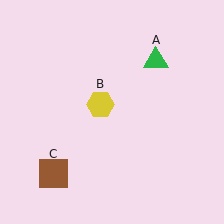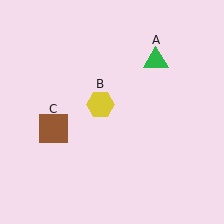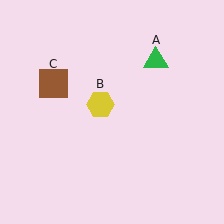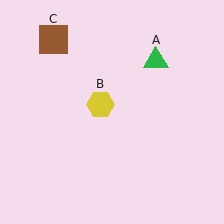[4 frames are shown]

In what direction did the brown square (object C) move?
The brown square (object C) moved up.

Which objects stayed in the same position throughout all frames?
Green triangle (object A) and yellow hexagon (object B) remained stationary.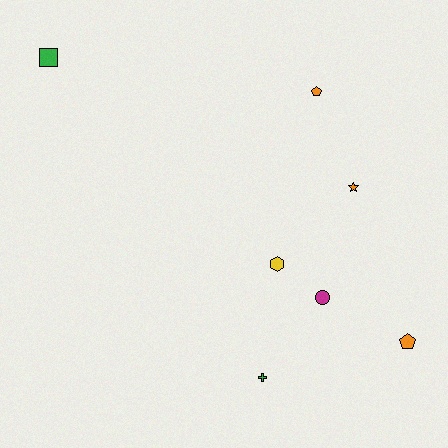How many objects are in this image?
There are 7 objects.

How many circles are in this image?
There is 1 circle.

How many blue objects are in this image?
There are no blue objects.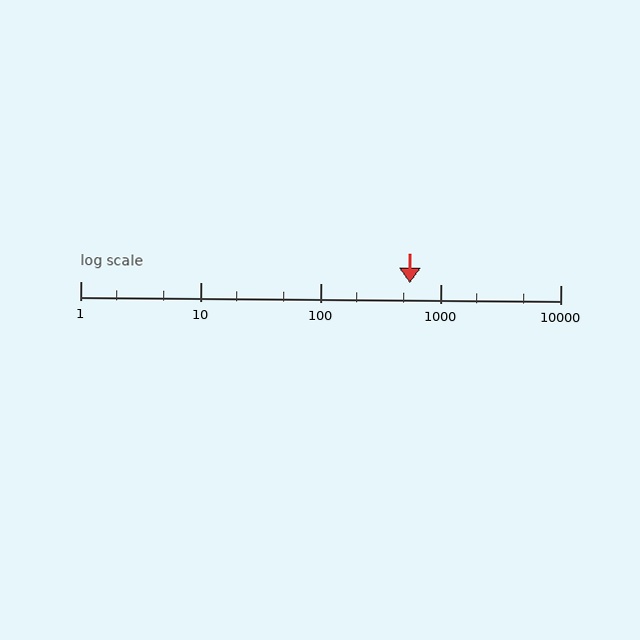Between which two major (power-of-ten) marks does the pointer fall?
The pointer is between 100 and 1000.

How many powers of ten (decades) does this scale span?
The scale spans 4 decades, from 1 to 10000.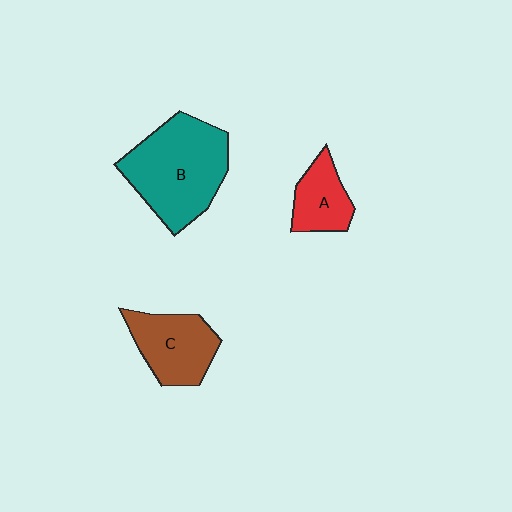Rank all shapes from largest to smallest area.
From largest to smallest: B (teal), C (brown), A (red).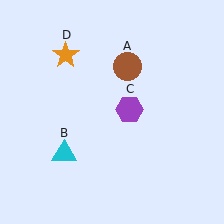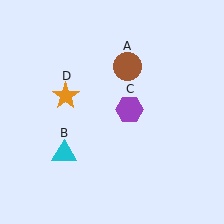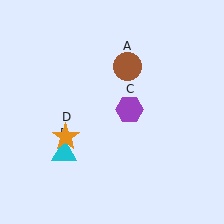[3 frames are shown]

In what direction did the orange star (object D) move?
The orange star (object D) moved down.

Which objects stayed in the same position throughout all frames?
Brown circle (object A) and cyan triangle (object B) and purple hexagon (object C) remained stationary.